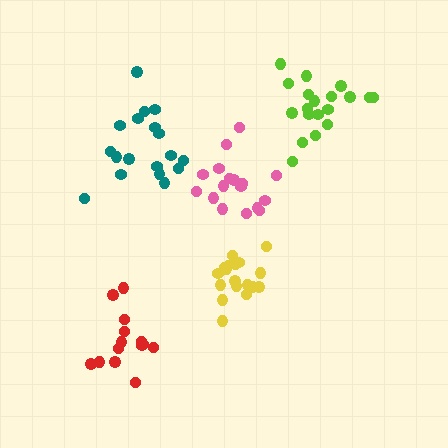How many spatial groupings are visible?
There are 5 spatial groupings.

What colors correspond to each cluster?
The clusters are colored: red, yellow, teal, lime, pink.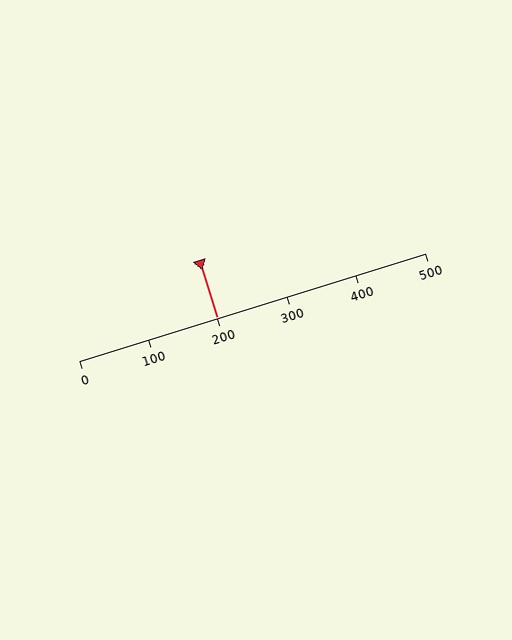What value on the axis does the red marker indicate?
The marker indicates approximately 200.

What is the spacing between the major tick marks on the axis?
The major ticks are spaced 100 apart.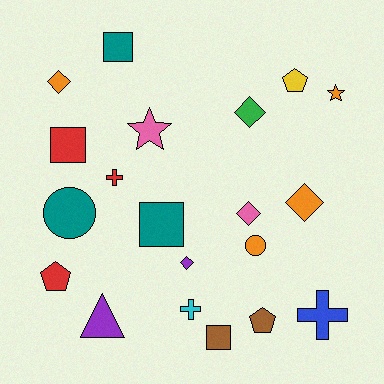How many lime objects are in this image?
There are no lime objects.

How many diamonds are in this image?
There are 5 diamonds.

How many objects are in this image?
There are 20 objects.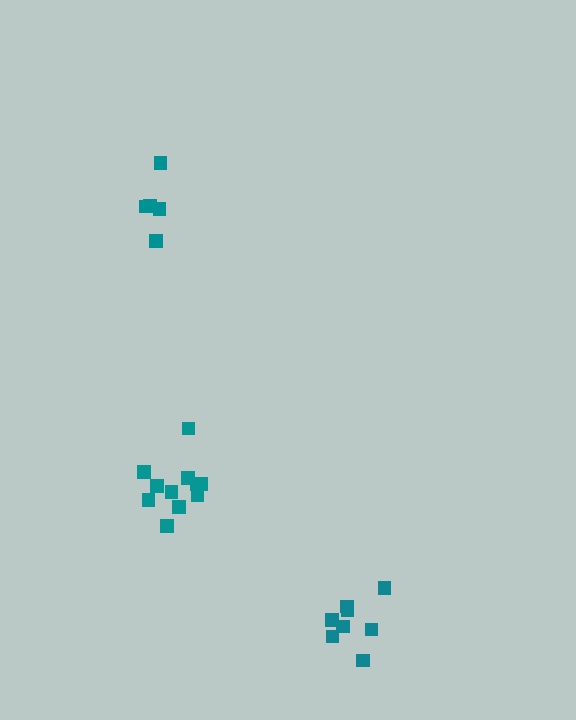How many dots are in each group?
Group 1: 11 dots, Group 2: 8 dots, Group 3: 5 dots (24 total).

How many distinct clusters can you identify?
There are 3 distinct clusters.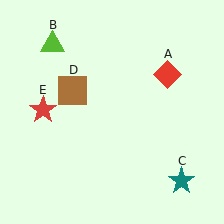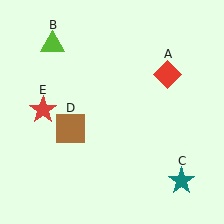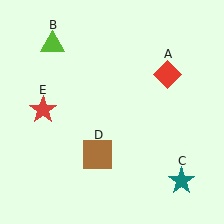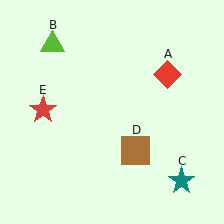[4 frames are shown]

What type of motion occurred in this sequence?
The brown square (object D) rotated counterclockwise around the center of the scene.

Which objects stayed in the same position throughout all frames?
Red diamond (object A) and lime triangle (object B) and teal star (object C) and red star (object E) remained stationary.